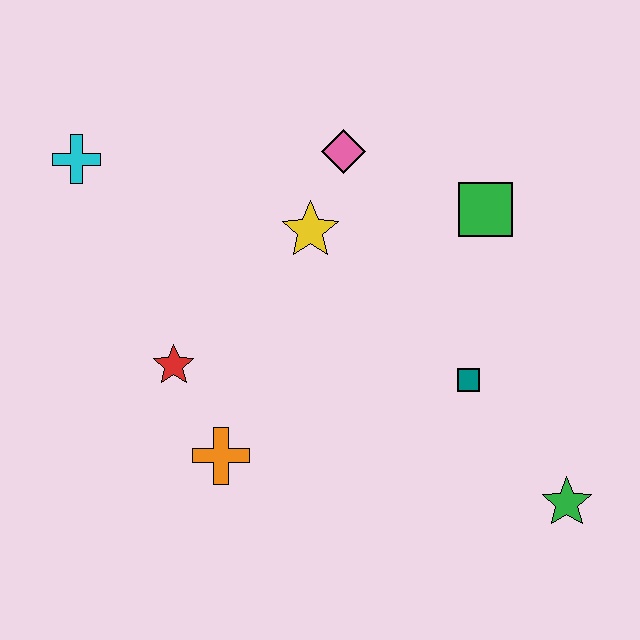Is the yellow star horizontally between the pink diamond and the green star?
No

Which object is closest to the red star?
The orange cross is closest to the red star.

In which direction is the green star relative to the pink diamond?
The green star is below the pink diamond.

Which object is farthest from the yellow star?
The green star is farthest from the yellow star.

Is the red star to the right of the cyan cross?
Yes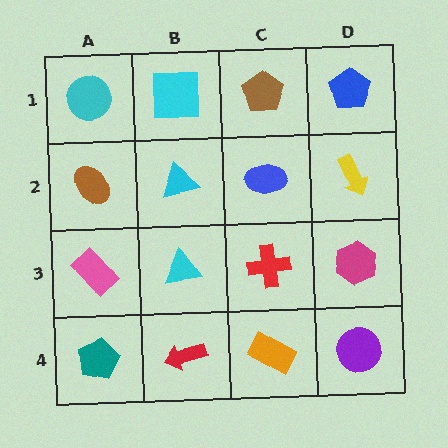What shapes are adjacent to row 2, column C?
A brown pentagon (row 1, column C), a red cross (row 3, column C), a cyan triangle (row 2, column B), a yellow arrow (row 2, column D).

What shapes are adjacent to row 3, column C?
A blue ellipse (row 2, column C), an orange rectangle (row 4, column C), a cyan triangle (row 3, column B), a magenta hexagon (row 3, column D).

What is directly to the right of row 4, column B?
An orange rectangle.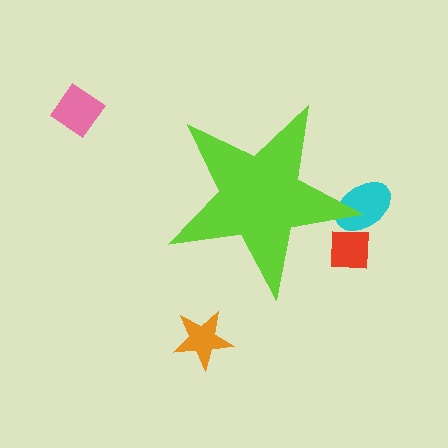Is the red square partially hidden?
Yes, the red square is partially hidden behind the lime star.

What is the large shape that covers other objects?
A lime star.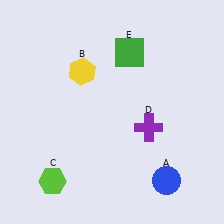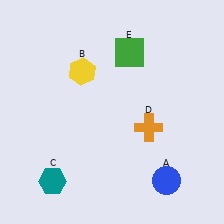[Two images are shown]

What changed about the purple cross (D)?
In Image 1, D is purple. In Image 2, it changed to orange.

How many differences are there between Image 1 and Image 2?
There are 2 differences between the two images.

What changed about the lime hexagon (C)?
In Image 1, C is lime. In Image 2, it changed to teal.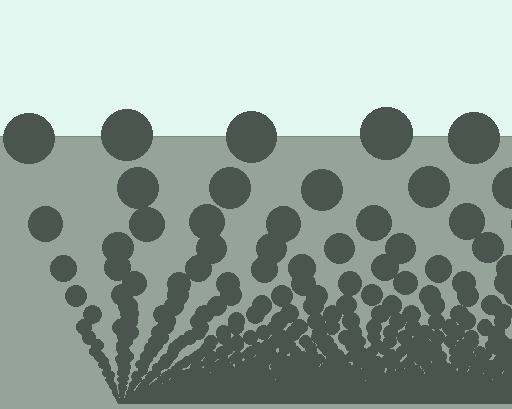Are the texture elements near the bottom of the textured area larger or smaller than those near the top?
Smaller. The gradient is inverted — elements near the bottom are smaller and denser.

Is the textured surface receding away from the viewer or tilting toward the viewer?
The surface appears to tilt toward the viewer. Texture elements get larger and sparser toward the top.